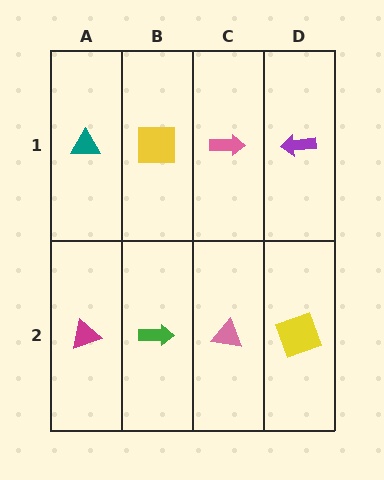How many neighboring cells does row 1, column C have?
3.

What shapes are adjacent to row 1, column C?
A pink triangle (row 2, column C), a yellow square (row 1, column B), a purple arrow (row 1, column D).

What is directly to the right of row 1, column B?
A pink arrow.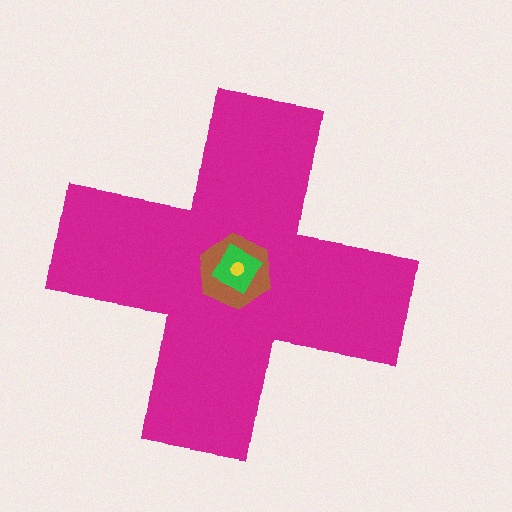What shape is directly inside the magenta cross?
The brown hexagon.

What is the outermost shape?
The magenta cross.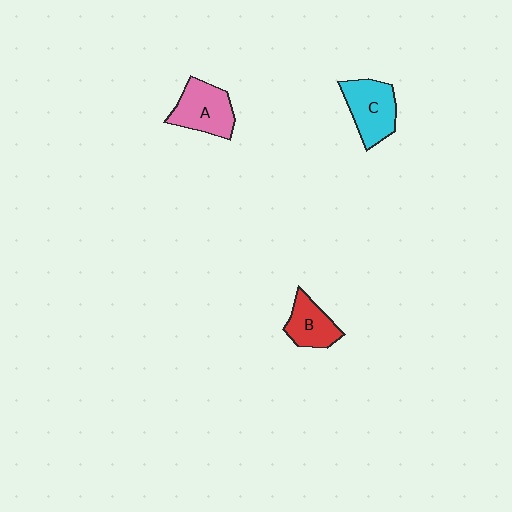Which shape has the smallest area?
Shape B (red).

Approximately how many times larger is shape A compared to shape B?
Approximately 1.3 times.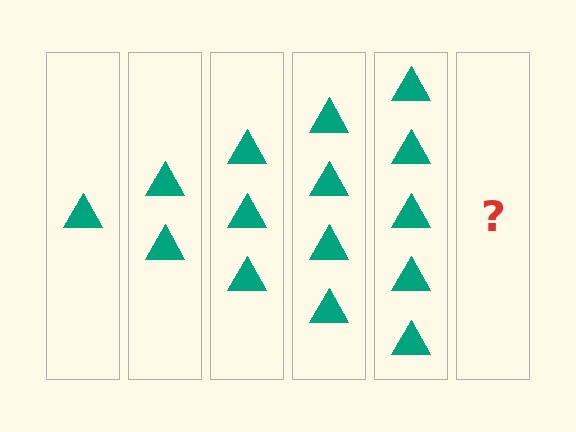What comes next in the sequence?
The next element should be 6 triangles.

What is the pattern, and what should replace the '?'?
The pattern is that each step adds one more triangle. The '?' should be 6 triangles.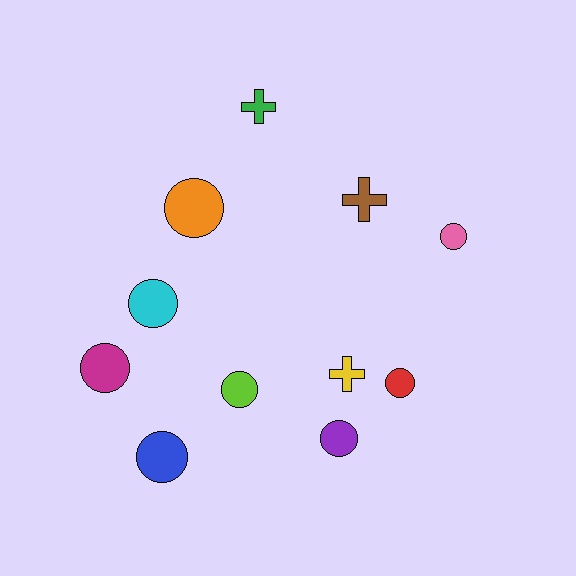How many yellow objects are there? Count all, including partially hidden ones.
There is 1 yellow object.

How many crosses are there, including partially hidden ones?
There are 3 crosses.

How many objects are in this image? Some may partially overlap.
There are 11 objects.